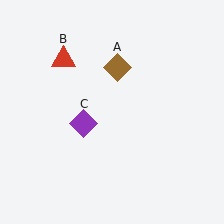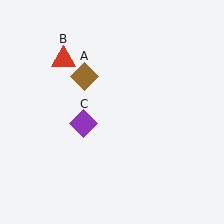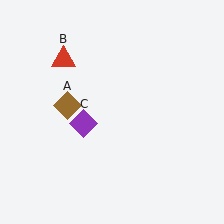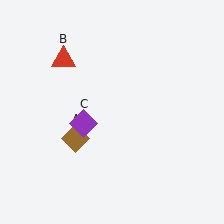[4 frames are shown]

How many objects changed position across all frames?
1 object changed position: brown diamond (object A).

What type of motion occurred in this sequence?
The brown diamond (object A) rotated counterclockwise around the center of the scene.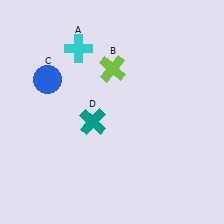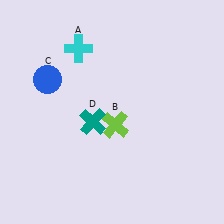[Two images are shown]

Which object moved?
The lime cross (B) moved down.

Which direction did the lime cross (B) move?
The lime cross (B) moved down.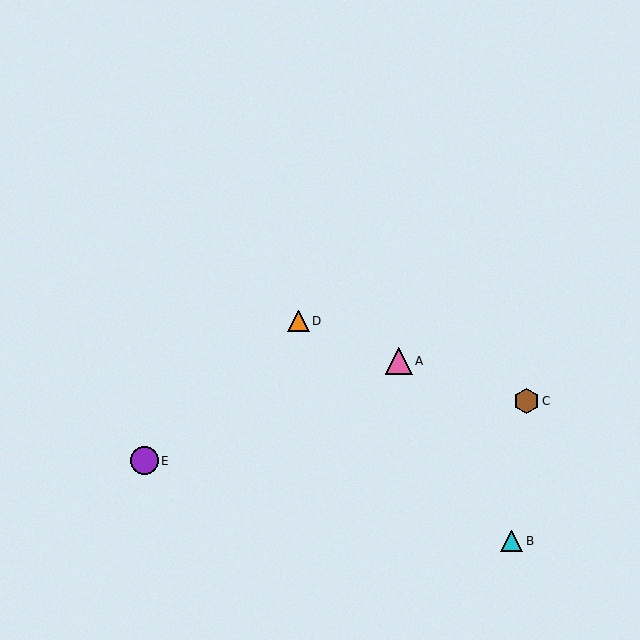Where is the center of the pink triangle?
The center of the pink triangle is at (399, 361).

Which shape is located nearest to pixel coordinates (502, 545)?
The cyan triangle (labeled B) at (512, 541) is nearest to that location.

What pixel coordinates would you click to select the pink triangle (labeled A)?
Click at (399, 361) to select the pink triangle A.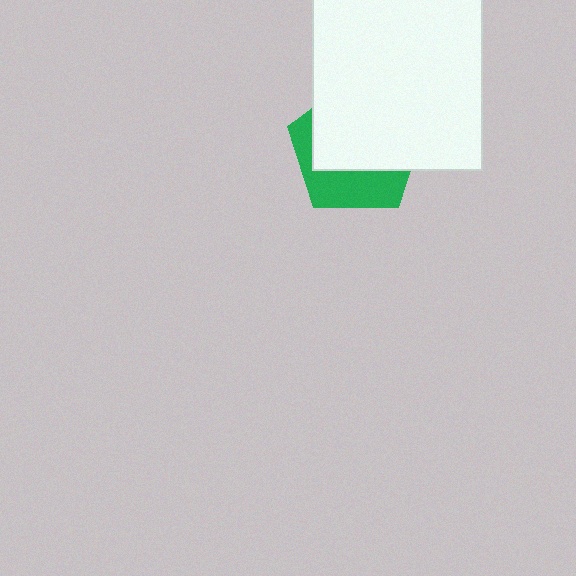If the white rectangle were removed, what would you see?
You would see the complete green pentagon.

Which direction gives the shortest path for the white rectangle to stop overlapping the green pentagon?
Moving up gives the shortest separation.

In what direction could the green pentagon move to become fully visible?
The green pentagon could move down. That would shift it out from behind the white rectangle entirely.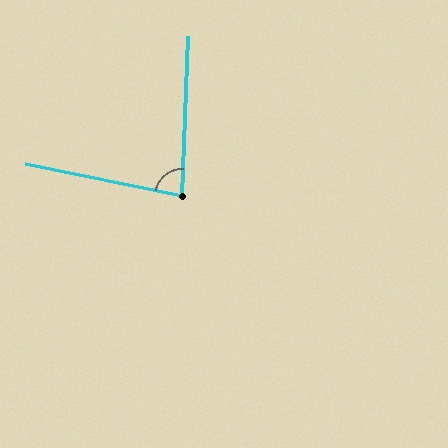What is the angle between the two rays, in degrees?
Approximately 80 degrees.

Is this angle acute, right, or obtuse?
It is acute.